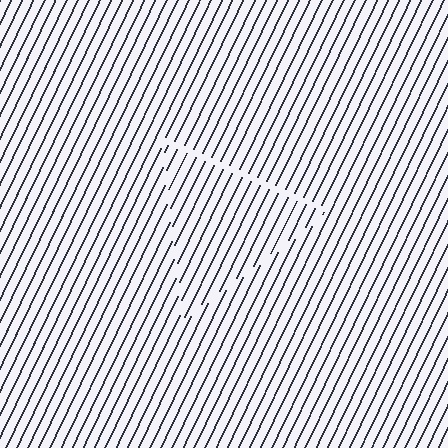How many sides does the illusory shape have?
3 sides — the line-ends trace a triangle.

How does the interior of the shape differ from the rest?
The interior of the shape contains the same grating, shifted by half a period — the contour is defined by the phase discontinuity where line-ends from the inner and outer gratings abut.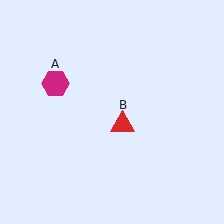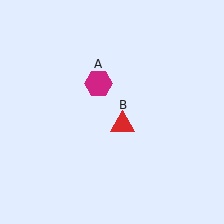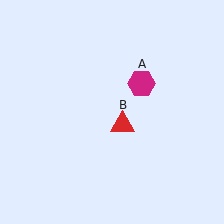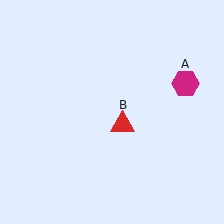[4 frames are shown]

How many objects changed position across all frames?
1 object changed position: magenta hexagon (object A).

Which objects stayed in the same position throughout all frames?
Red triangle (object B) remained stationary.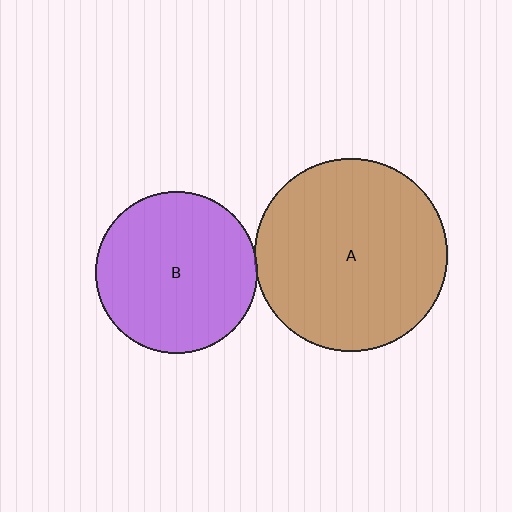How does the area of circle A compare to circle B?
Approximately 1.4 times.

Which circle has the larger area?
Circle A (brown).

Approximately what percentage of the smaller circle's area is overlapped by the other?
Approximately 5%.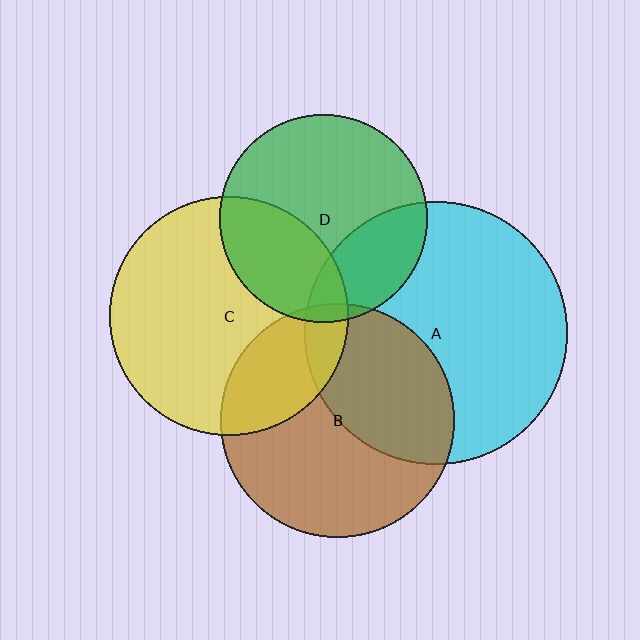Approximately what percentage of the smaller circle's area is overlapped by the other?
Approximately 25%.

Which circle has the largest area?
Circle A (cyan).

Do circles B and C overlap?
Yes.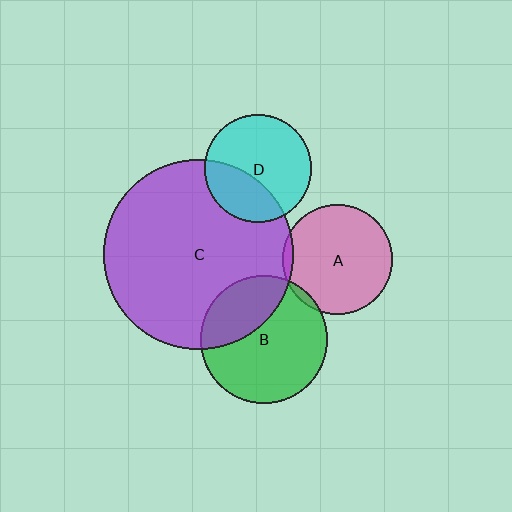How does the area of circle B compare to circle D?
Approximately 1.4 times.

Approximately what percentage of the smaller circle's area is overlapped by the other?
Approximately 5%.